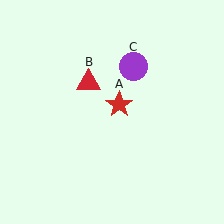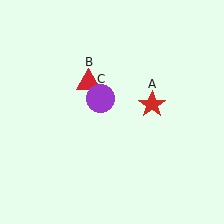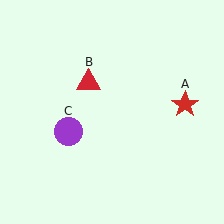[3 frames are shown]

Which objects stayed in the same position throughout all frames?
Red triangle (object B) remained stationary.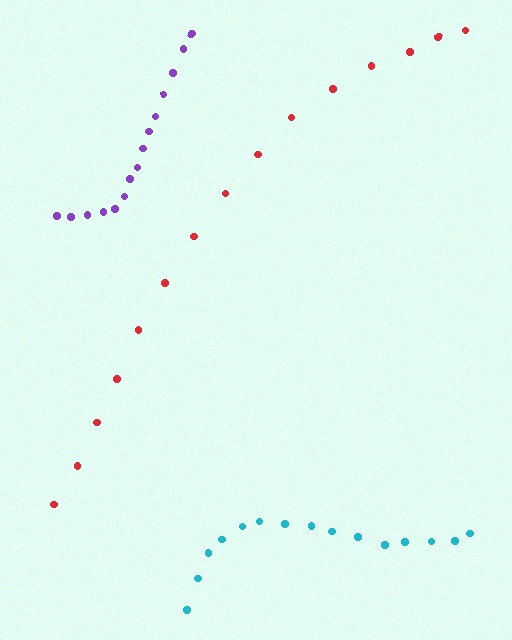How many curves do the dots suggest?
There are 3 distinct paths.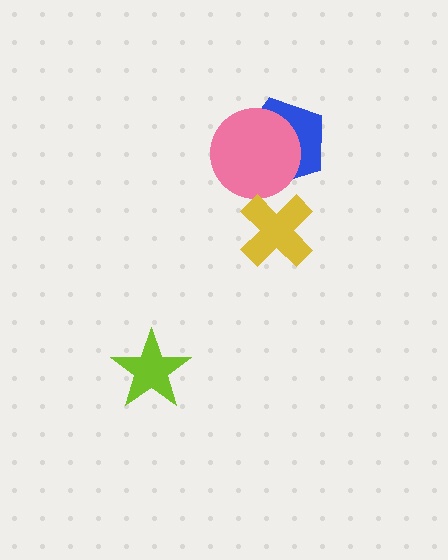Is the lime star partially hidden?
No, no other shape covers it.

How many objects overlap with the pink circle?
1 object overlaps with the pink circle.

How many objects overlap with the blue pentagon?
1 object overlaps with the blue pentagon.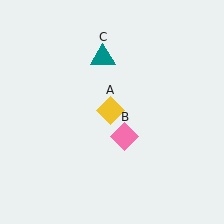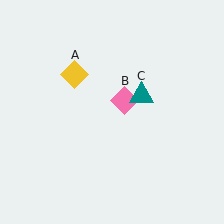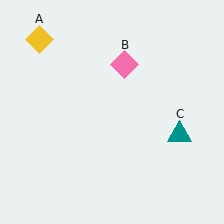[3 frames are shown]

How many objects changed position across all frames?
3 objects changed position: yellow diamond (object A), pink diamond (object B), teal triangle (object C).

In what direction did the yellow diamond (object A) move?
The yellow diamond (object A) moved up and to the left.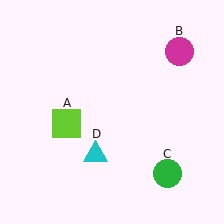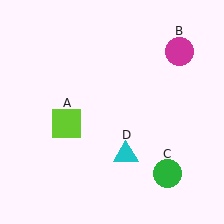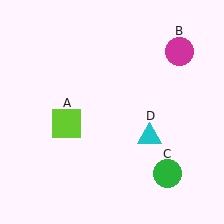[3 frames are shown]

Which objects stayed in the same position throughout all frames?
Lime square (object A) and magenta circle (object B) and green circle (object C) remained stationary.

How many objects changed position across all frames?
1 object changed position: cyan triangle (object D).